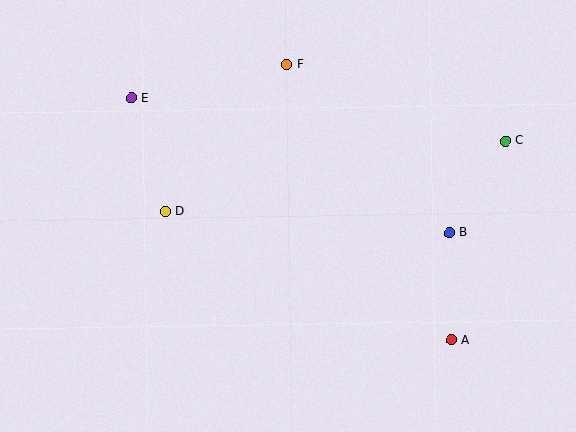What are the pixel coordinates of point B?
Point B is at (449, 232).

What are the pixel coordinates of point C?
Point C is at (505, 141).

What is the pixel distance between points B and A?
The distance between B and A is 108 pixels.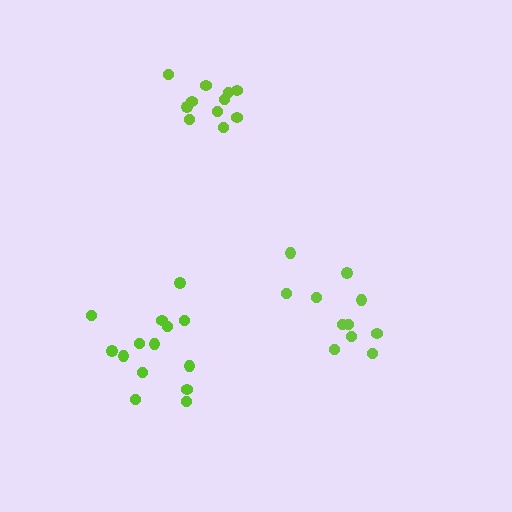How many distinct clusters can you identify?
There are 3 distinct clusters.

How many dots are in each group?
Group 1: 11 dots, Group 2: 11 dots, Group 3: 14 dots (36 total).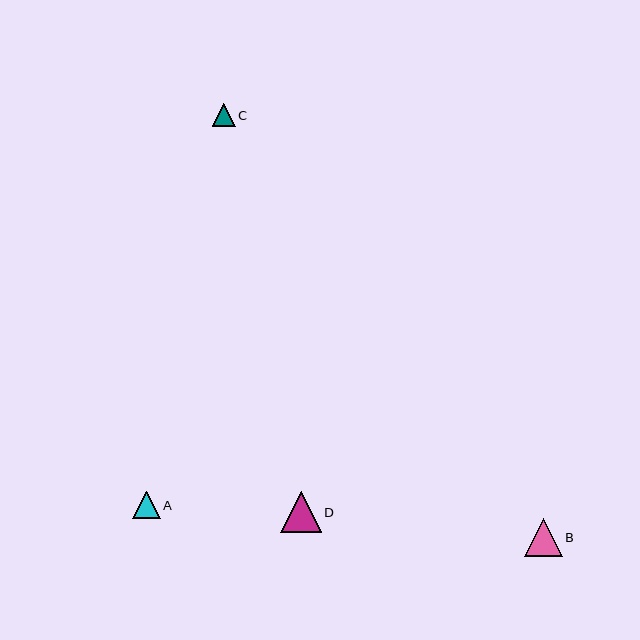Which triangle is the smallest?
Triangle C is the smallest with a size of approximately 23 pixels.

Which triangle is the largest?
Triangle D is the largest with a size of approximately 41 pixels.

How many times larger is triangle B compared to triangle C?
Triangle B is approximately 1.7 times the size of triangle C.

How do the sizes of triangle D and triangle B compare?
Triangle D and triangle B are approximately the same size.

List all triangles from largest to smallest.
From largest to smallest: D, B, A, C.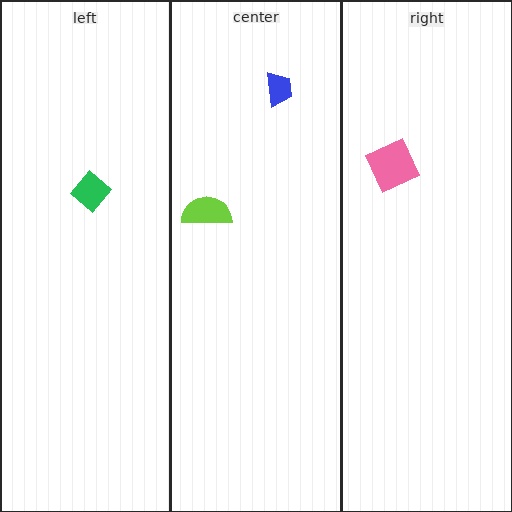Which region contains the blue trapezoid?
The center region.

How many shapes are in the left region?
1.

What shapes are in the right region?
The pink square.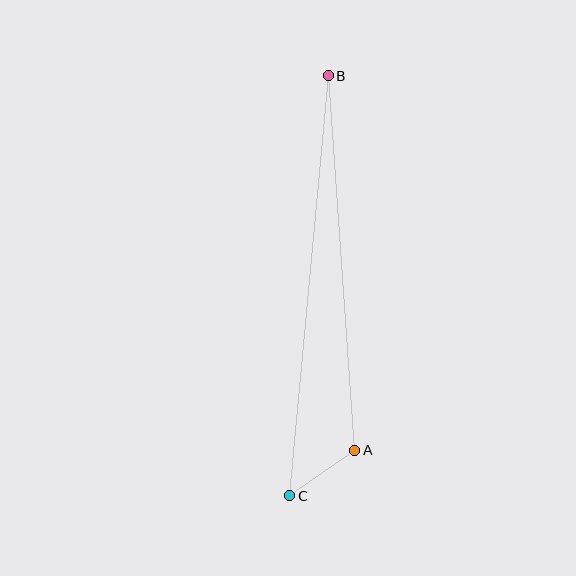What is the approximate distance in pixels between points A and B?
The distance between A and B is approximately 375 pixels.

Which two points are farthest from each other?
Points B and C are farthest from each other.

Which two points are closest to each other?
Points A and C are closest to each other.